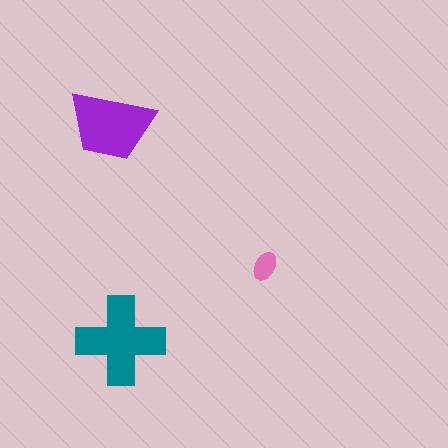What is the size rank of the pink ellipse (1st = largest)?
3rd.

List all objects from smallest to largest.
The pink ellipse, the purple trapezoid, the teal cross.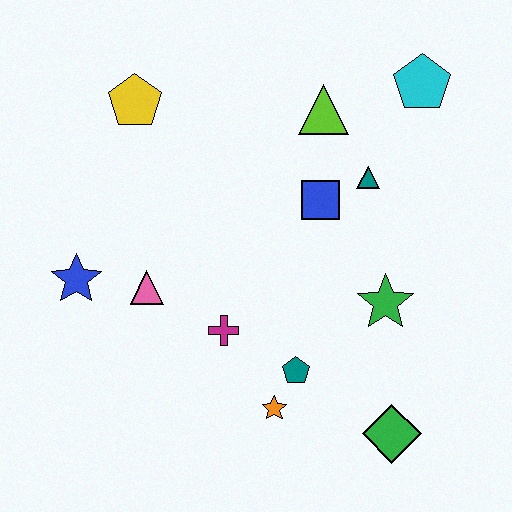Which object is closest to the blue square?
The teal triangle is closest to the blue square.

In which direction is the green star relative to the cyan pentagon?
The green star is below the cyan pentagon.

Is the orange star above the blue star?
No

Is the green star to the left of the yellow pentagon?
No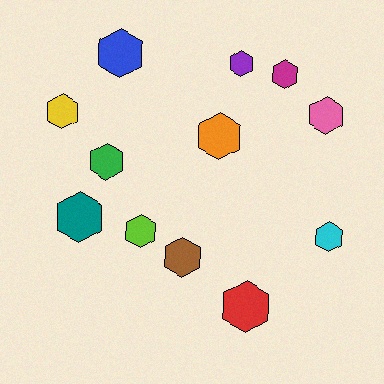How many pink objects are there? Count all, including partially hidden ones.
There is 1 pink object.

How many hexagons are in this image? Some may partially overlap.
There are 12 hexagons.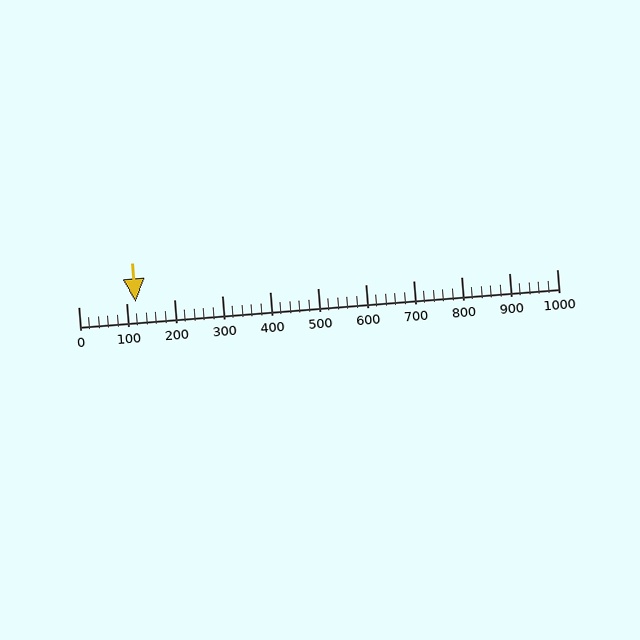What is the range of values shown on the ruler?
The ruler shows values from 0 to 1000.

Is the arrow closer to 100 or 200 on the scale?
The arrow is closer to 100.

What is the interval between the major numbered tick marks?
The major tick marks are spaced 100 units apart.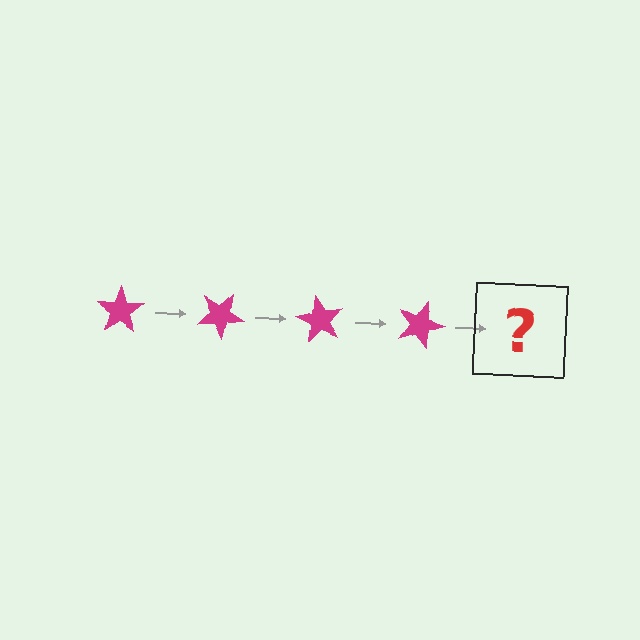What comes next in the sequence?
The next element should be a magenta star rotated 120 degrees.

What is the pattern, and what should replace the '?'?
The pattern is that the star rotates 30 degrees each step. The '?' should be a magenta star rotated 120 degrees.